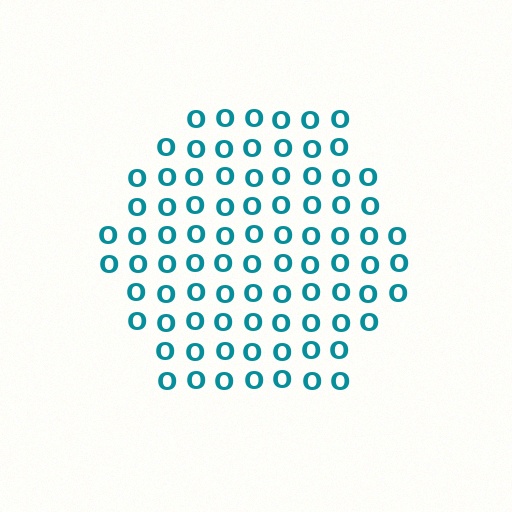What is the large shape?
The large shape is a hexagon.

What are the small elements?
The small elements are letter O's.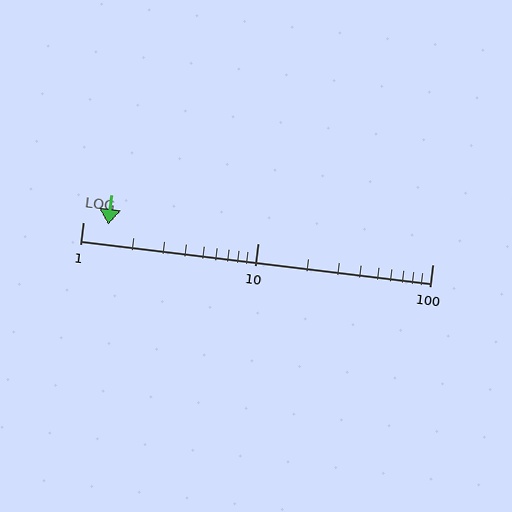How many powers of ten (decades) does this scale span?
The scale spans 2 decades, from 1 to 100.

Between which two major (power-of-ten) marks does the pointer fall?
The pointer is between 1 and 10.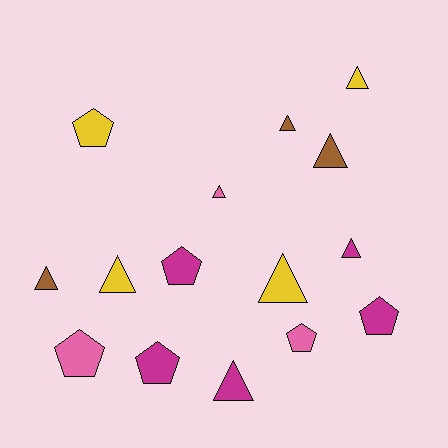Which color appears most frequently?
Magenta, with 5 objects.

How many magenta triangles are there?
There are 2 magenta triangles.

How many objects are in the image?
There are 15 objects.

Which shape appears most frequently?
Triangle, with 9 objects.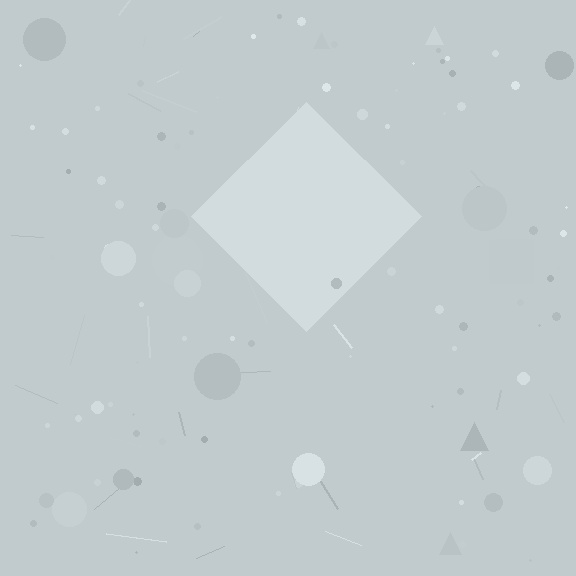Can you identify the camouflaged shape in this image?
The camouflaged shape is a diamond.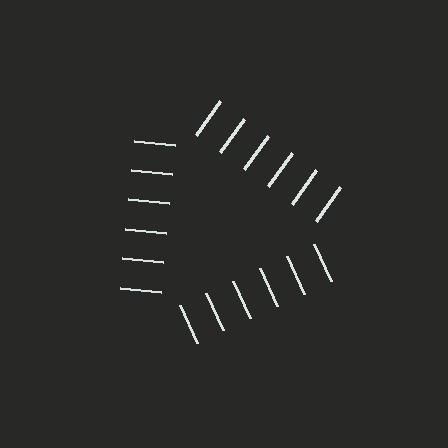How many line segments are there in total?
18 — 6 along each of the 3 edges.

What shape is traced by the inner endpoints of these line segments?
An illusory triangle — the line segments terminate on its edges but no continuous stroke is drawn.